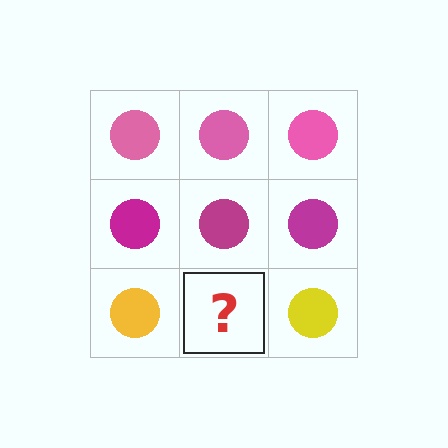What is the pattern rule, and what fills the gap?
The rule is that each row has a consistent color. The gap should be filled with a yellow circle.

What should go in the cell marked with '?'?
The missing cell should contain a yellow circle.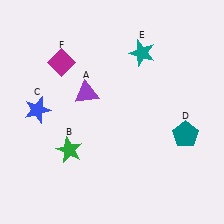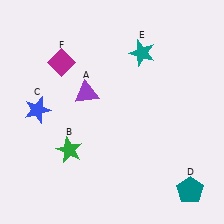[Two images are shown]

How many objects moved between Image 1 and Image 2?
1 object moved between the two images.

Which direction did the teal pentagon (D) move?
The teal pentagon (D) moved down.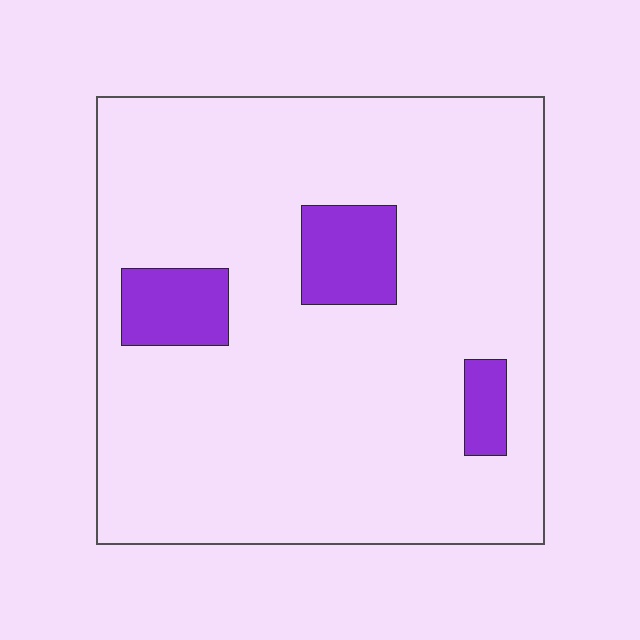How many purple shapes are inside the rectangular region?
3.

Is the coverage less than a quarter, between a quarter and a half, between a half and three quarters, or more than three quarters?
Less than a quarter.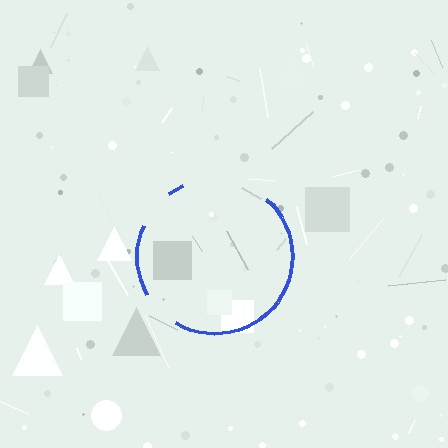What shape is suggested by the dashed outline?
The dashed outline suggests a circle.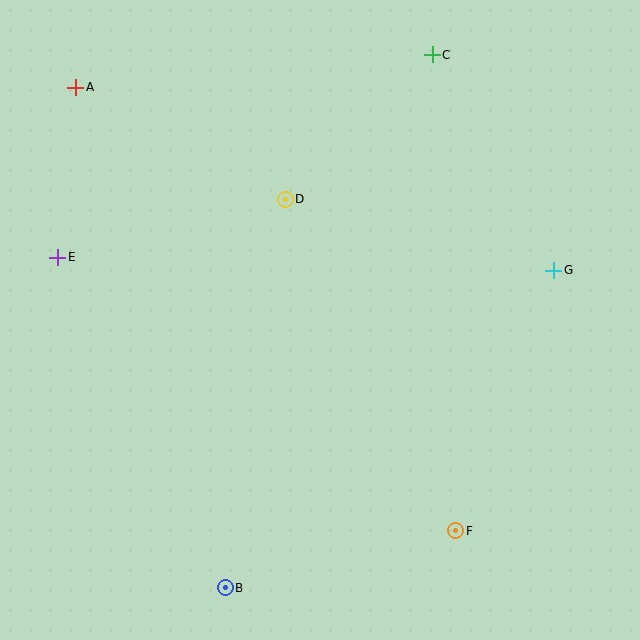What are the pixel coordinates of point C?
Point C is at (432, 55).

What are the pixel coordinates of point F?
Point F is at (456, 531).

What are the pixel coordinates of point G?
Point G is at (554, 270).